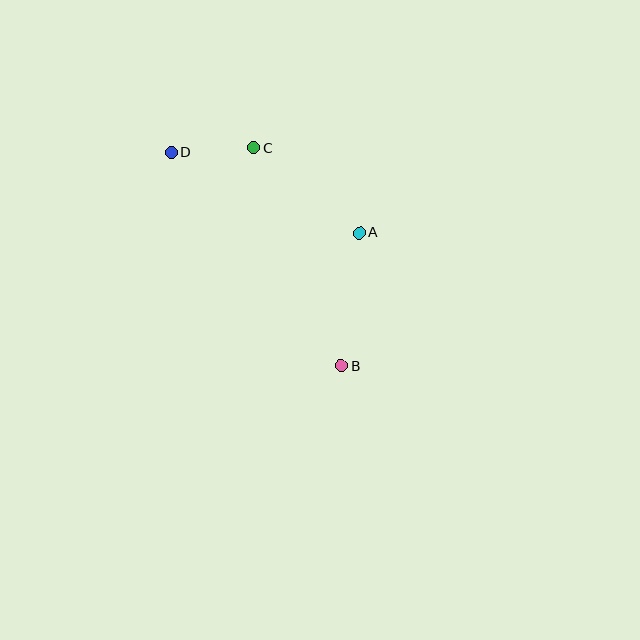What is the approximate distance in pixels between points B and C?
The distance between B and C is approximately 235 pixels.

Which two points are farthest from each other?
Points B and D are farthest from each other.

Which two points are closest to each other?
Points C and D are closest to each other.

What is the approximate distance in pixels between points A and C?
The distance between A and C is approximately 136 pixels.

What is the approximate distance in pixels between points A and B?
The distance between A and B is approximately 134 pixels.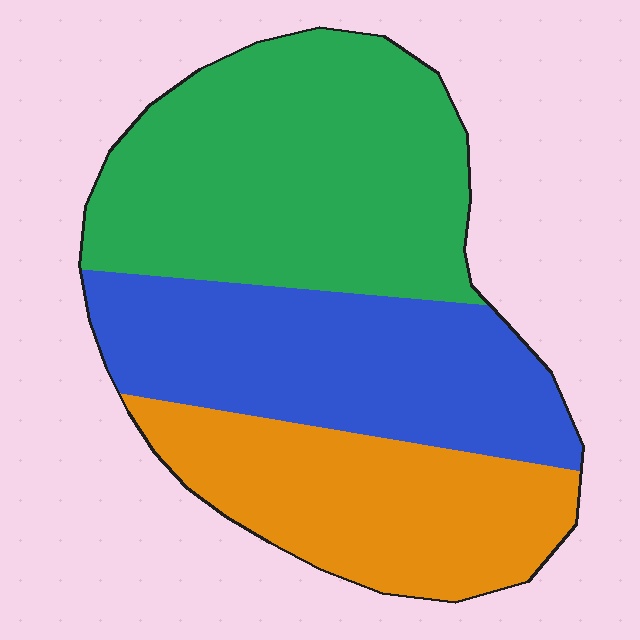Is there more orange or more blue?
Blue.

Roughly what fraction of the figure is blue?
Blue takes up between a quarter and a half of the figure.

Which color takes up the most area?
Green, at roughly 40%.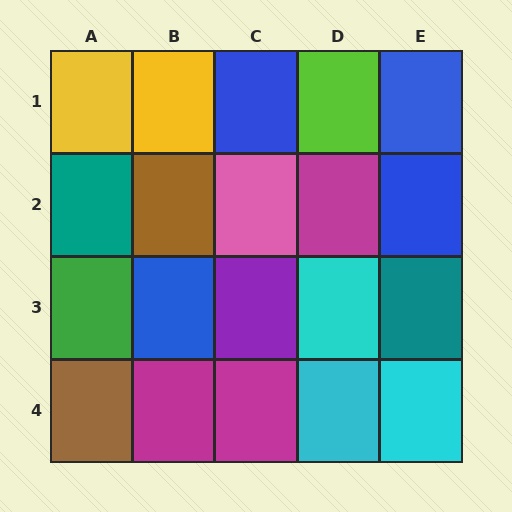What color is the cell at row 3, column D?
Cyan.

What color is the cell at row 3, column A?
Green.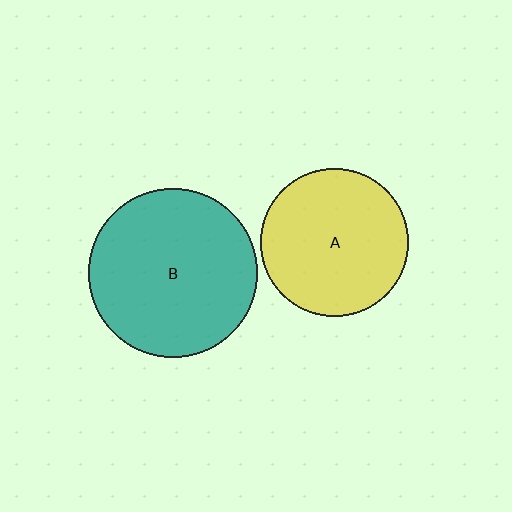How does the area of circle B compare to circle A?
Approximately 1.3 times.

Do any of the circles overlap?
No, none of the circles overlap.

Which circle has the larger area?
Circle B (teal).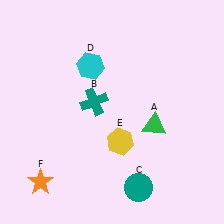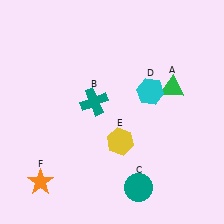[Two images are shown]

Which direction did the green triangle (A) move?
The green triangle (A) moved up.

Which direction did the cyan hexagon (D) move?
The cyan hexagon (D) moved right.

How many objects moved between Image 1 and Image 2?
2 objects moved between the two images.